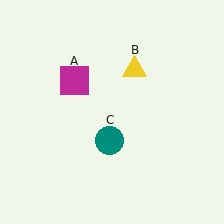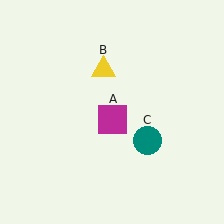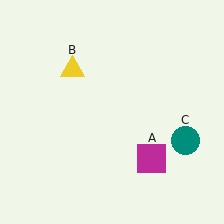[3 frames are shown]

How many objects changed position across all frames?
3 objects changed position: magenta square (object A), yellow triangle (object B), teal circle (object C).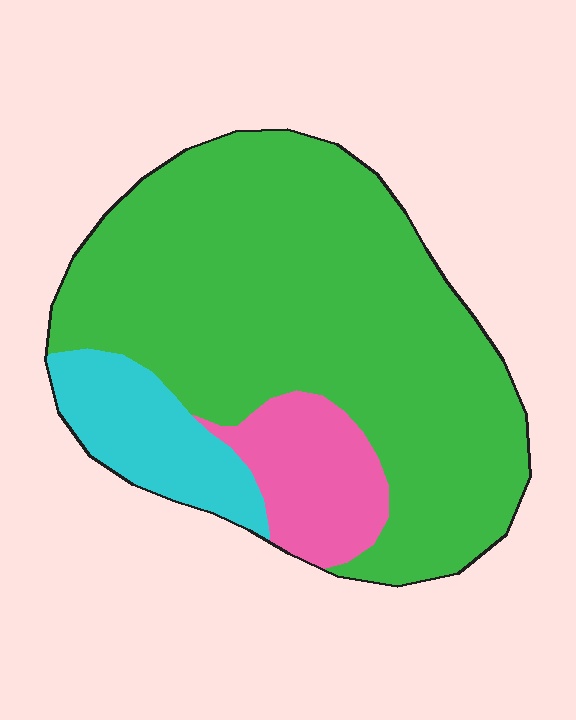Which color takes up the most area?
Green, at roughly 75%.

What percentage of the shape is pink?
Pink covers around 15% of the shape.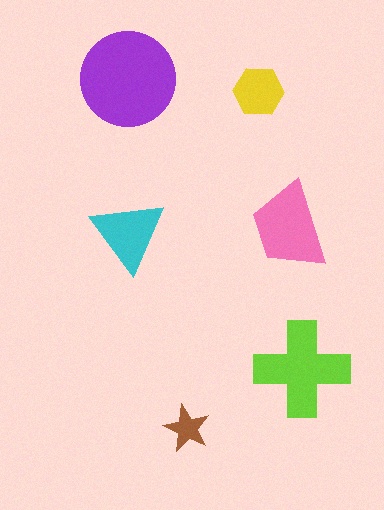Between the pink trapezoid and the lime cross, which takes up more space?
The lime cross.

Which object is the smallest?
The brown star.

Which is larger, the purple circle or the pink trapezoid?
The purple circle.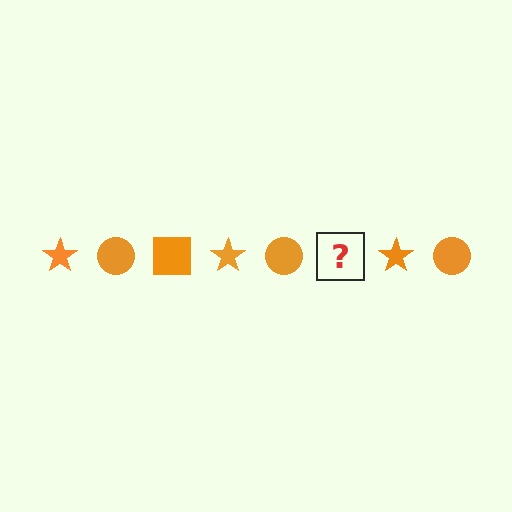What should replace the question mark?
The question mark should be replaced with an orange square.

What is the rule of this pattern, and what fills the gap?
The rule is that the pattern cycles through star, circle, square shapes in orange. The gap should be filled with an orange square.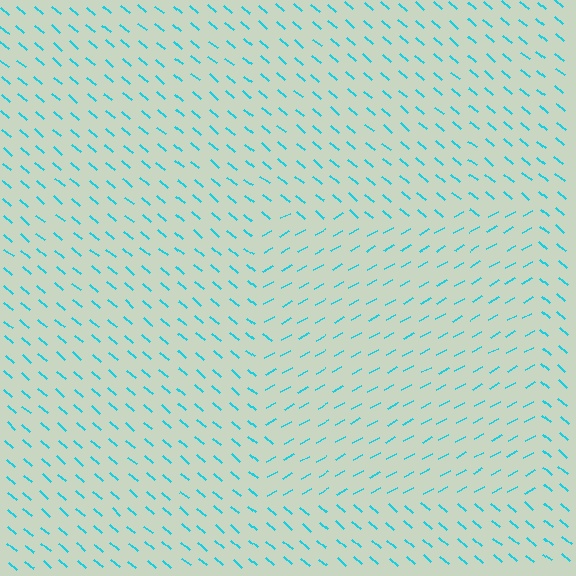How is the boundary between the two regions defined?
The boundary is defined purely by a change in line orientation (approximately 70 degrees difference). All lines are the same color and thickness.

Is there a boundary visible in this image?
Yes, there is a texture boundary formed by a change in line orientation.